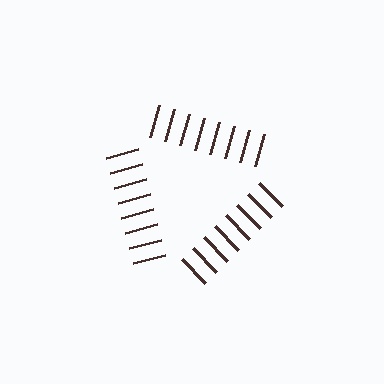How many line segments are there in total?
24 — 8 along each of the 3 edges.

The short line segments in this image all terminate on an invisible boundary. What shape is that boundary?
An illusory triangle — the line segments terminate on its edges but no continuous stroke is drawn.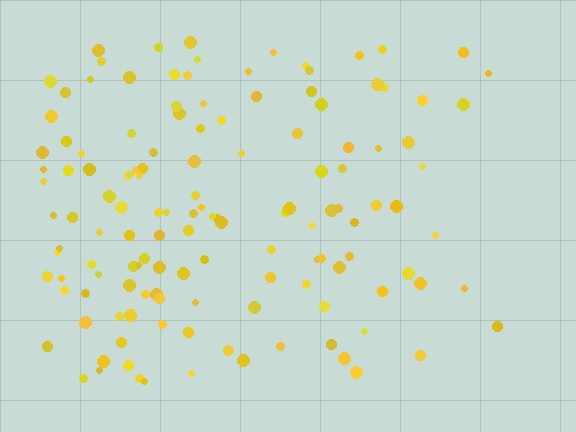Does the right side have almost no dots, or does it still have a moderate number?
Still a moderate number, just noticeably fewer than the left.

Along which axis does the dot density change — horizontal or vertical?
Horizontal.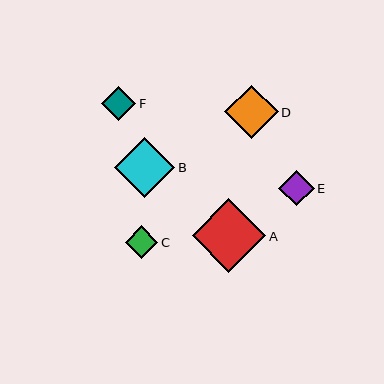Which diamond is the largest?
Diamond A is the largest with a size of approximately 74 pixels.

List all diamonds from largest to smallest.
From largest to smallest: A, B, D, E, F, C.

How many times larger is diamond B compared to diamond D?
Diamond B is approximately 1.1 times the size of diamond D.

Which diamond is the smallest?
Diamond C is the smallest with a size of approximately 32 pixels.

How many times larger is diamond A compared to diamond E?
Diamond A is approximately 2.1 times the size of diamond E.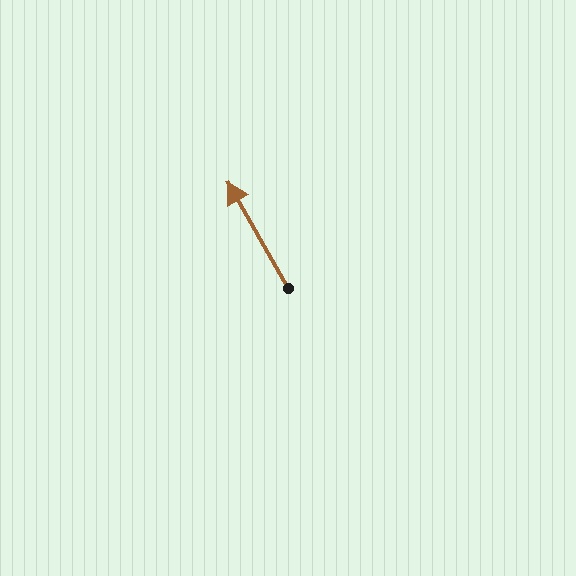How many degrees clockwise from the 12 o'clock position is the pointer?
Approximately 330 degrees.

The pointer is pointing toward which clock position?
Roughly 11 o'clock.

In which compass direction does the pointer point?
Northwest.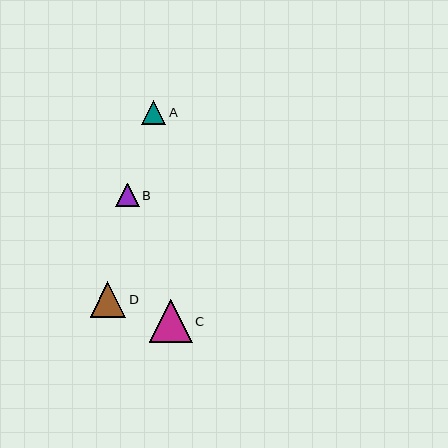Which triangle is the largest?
Triangle C is the largest with a size of approximately 42 pixels.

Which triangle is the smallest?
Triangle B is the smallest with a size of approximately 24 pixels.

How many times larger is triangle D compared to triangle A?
Triangle D is approximately 1.5 times the size of triangle A.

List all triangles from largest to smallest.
From largest to smallest: C, D, A, B.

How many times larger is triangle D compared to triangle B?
Triangle D is approximately 1.5 times the size of triangle B.